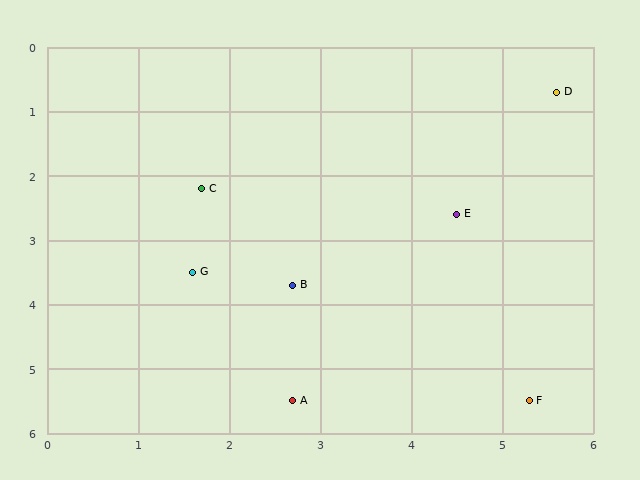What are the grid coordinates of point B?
Point B is at approximately (2.7, 3.7).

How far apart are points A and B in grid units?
Points A and B are about 1.8 grid units apart.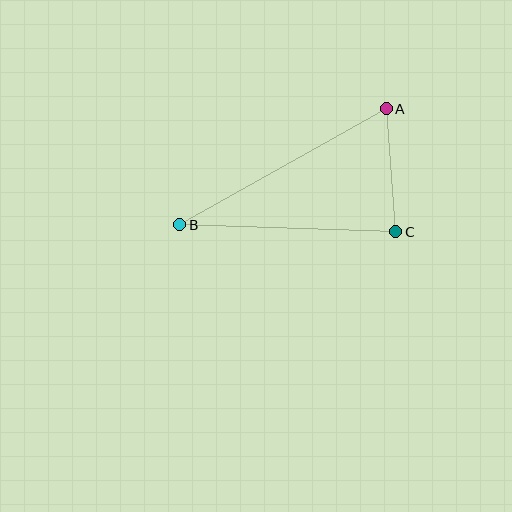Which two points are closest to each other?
Points A and C are closest to each other.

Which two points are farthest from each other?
Points A and B are farthest from each other.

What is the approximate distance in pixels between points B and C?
The distance between B and C is approximately 216 pixels.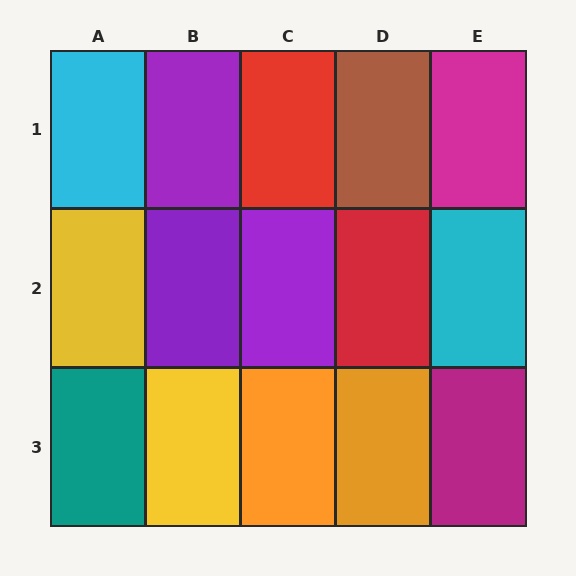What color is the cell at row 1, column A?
Cyan.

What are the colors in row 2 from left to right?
Yellow, purple, purple, red, cyan.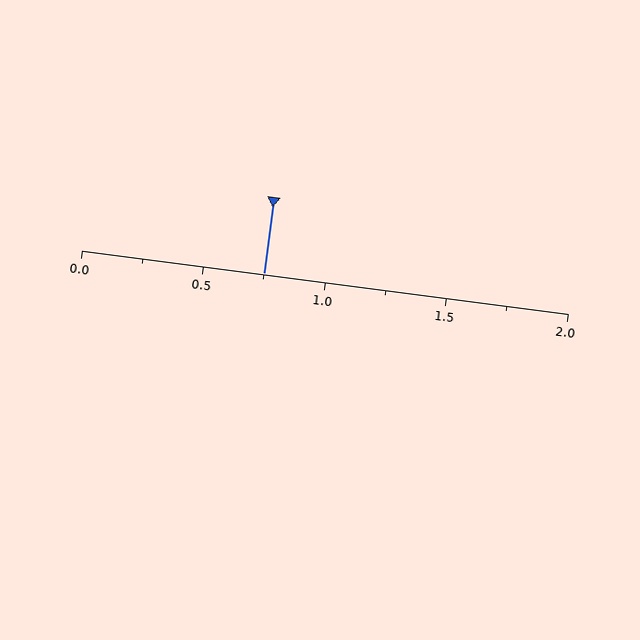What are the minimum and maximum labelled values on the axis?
The axis runs from 0.0 to 2.0.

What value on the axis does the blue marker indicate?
The marker indicates approximately 0.75.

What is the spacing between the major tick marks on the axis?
The major ticks are spaced 0.5 apart.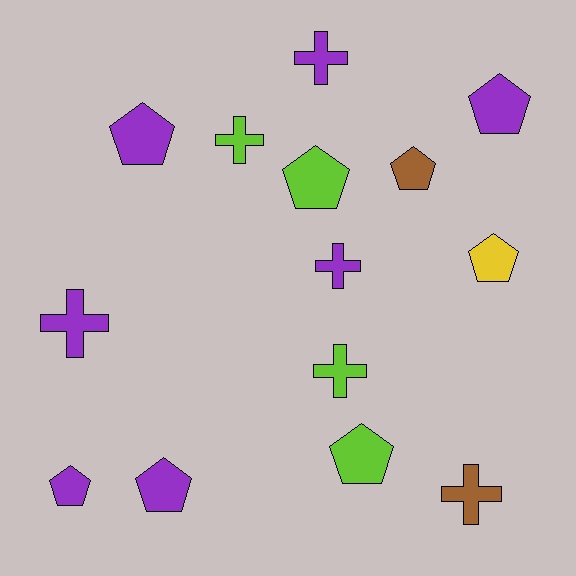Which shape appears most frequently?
Pentagon, with 8 objects.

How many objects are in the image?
There are 14 objects.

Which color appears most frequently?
Purple, with 7 objects.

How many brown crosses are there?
There is 1 brown cross.